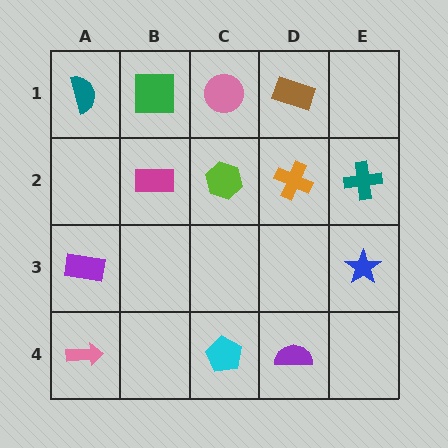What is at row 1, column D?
A brown rectangle.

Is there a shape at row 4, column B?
No, that cell is empty.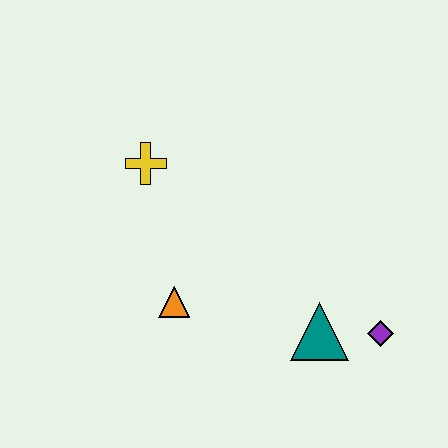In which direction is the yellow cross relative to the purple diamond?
The yellow cross is to the left of the purple diamond.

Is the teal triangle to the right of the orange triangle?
Yes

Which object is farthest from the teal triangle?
The yellow cross is farthest from the teal triangle.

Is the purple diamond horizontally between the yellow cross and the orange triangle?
No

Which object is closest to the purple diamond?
The teal triangle is closest to the purple diamond.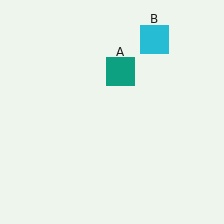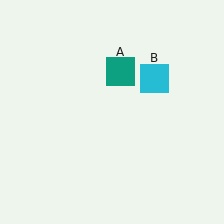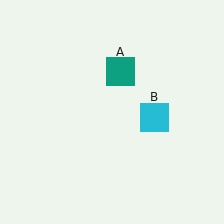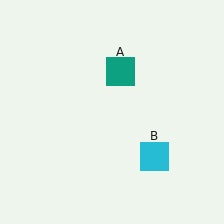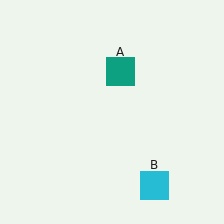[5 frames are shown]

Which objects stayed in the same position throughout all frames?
Teal square (object A) remained stationary.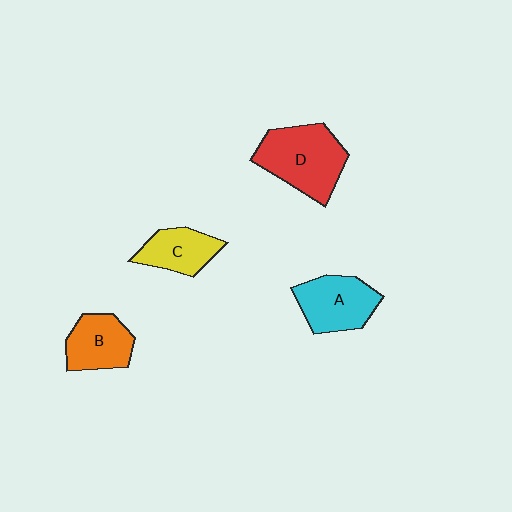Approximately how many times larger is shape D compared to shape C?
Approximately 1.7 times.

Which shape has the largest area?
Shape D (red).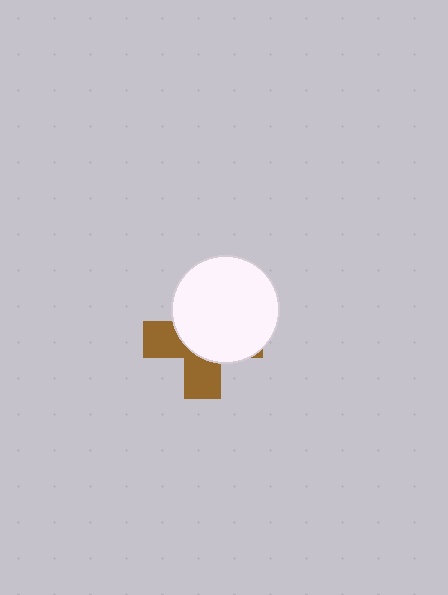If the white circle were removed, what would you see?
You would see the complete brown cross.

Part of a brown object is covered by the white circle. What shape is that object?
It is a cross.